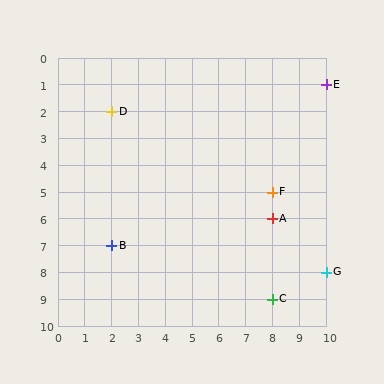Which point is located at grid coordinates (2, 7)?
Point B is at (2, 7).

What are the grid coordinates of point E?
Point E is at grid coordinates (10, 1).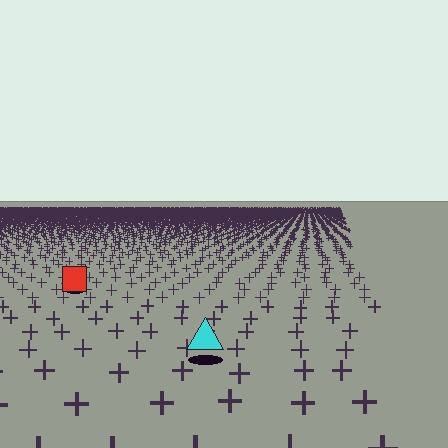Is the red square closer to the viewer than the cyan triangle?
No. The cyan triangle is closer — you can tell from the texture gradient: the ground texture is coarser near it.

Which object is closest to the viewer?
The cyan triangle is closest. The texture marks near it are larger and more spread out.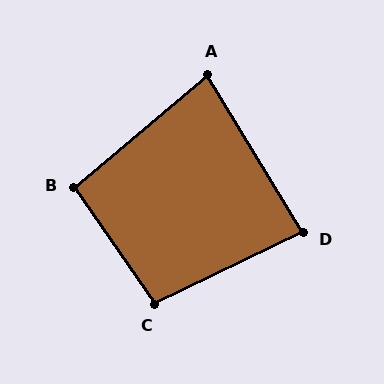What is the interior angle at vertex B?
Approximately 95 degrees (obtuse).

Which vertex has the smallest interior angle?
A, at approximately 81 degrees.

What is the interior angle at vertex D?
Approximately 85 degrees (acute).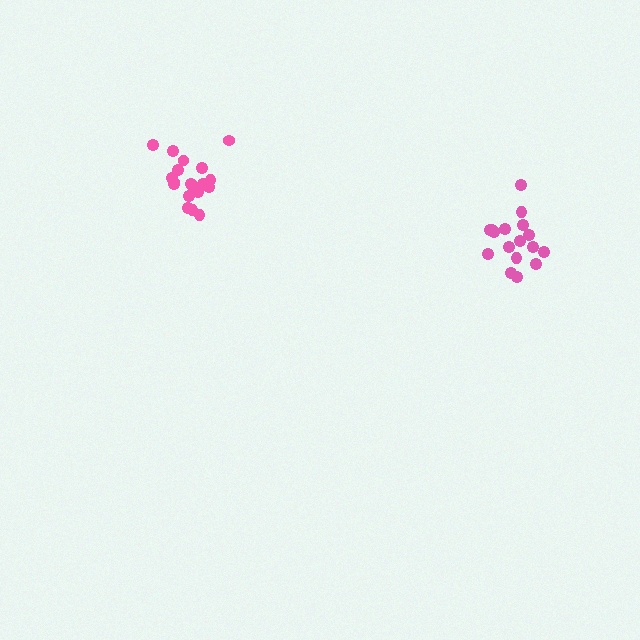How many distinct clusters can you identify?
There are 2 distinct clusters.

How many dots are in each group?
Group 1: 17 dots, Group 2: 20 dots (37 total).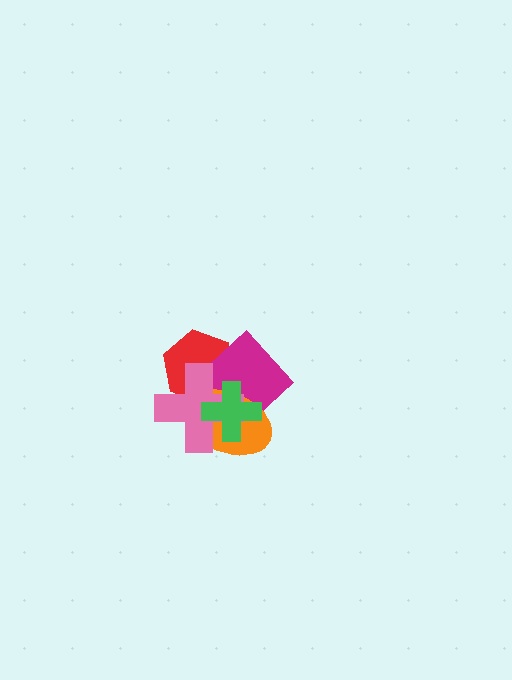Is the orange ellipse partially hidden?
Yes, it is partially covered by another shape.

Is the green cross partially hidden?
No, no other shape covers it.